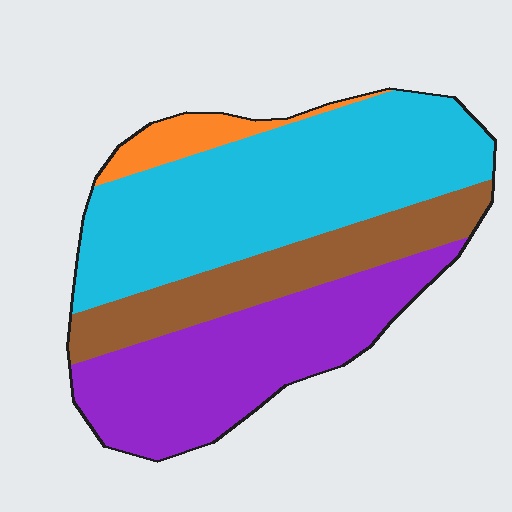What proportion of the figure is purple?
Purple takes up about one third (1/3) of the figure.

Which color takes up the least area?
Orange, at roughly 5%.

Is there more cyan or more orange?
Cyan.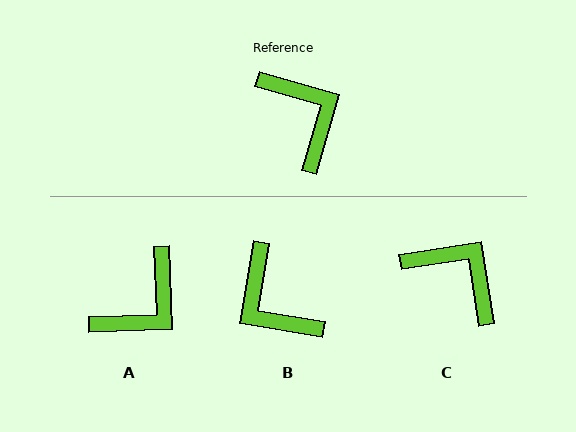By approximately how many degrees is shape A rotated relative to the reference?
Approximately 72 degrees clockwise.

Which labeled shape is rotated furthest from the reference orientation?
B, about 173 degrees away.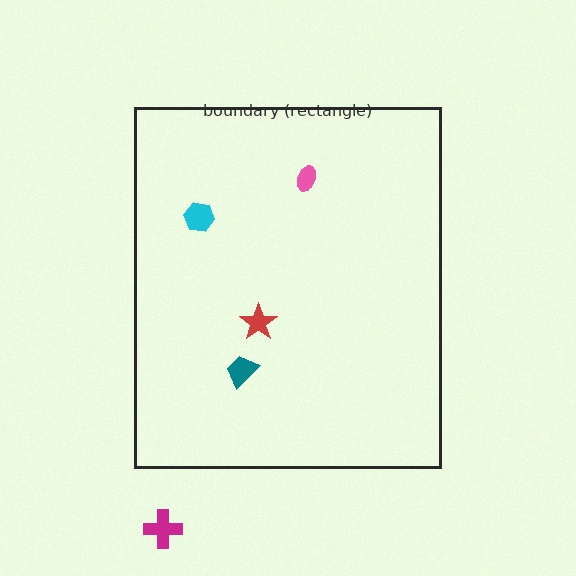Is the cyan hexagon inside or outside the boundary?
Inside.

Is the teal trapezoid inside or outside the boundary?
Inside.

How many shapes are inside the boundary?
4 inside, 1 outside.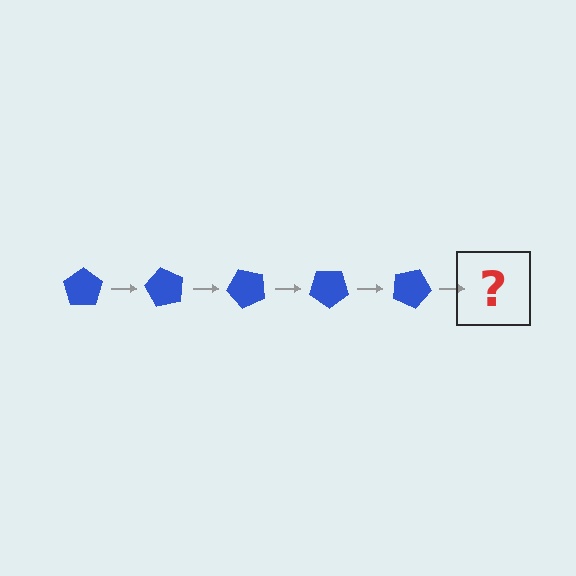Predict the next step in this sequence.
The next step is a blue pentagon rotated 300 degrees.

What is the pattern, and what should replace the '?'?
The pattern is that the pentagon rotates 60 degrees each step. The '?' should be a blue pentagon rotated 300 degrees.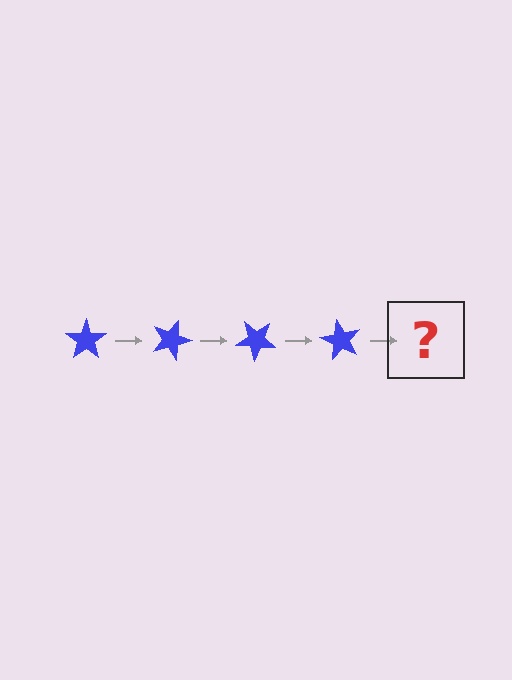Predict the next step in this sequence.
The next step is a blue star rotated 80 degrees.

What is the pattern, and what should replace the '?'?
The pattern is that the star rotates 20 degrees each step. The '?' should be a blue star rotated 80 degrees.